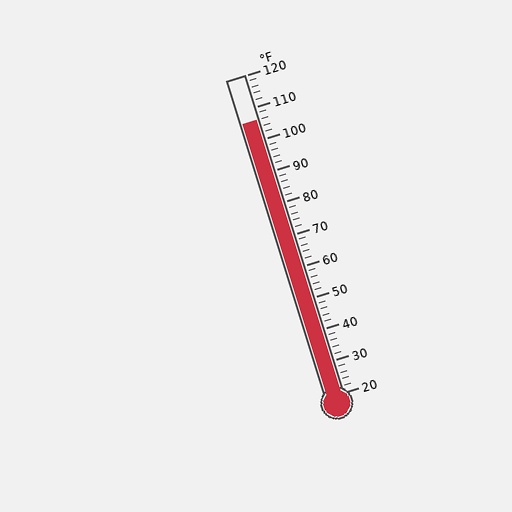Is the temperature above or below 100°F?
The temperature is above 100°F.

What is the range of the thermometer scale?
The thermometer scale ranges from 20°F to 120°F.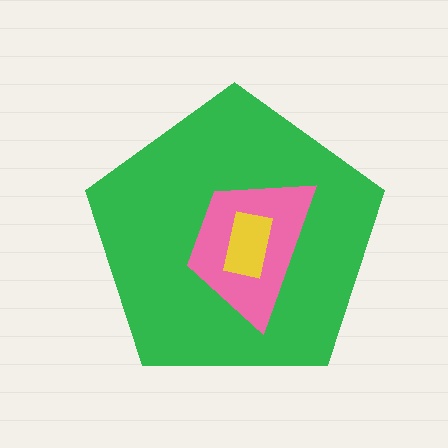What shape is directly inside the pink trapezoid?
The yellow rectangle.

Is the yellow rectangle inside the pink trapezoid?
Yes.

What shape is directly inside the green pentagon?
The pink trapezoid.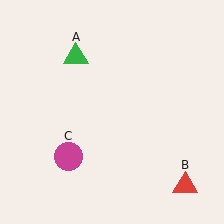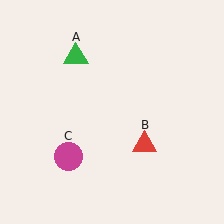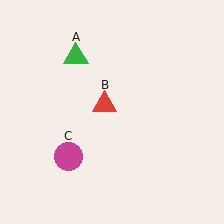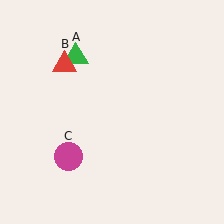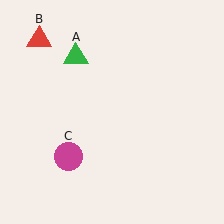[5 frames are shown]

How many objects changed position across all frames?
1 object changed position: red triangle (object B).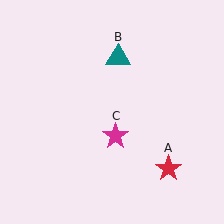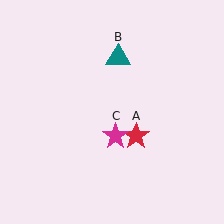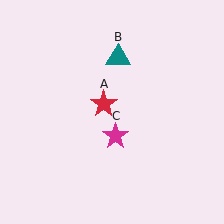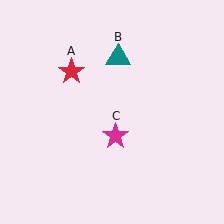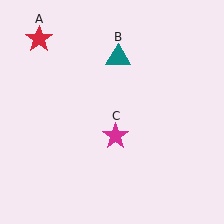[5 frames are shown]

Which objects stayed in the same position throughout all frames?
Teal triangle (object B) and magenta star (object C) remained stationary.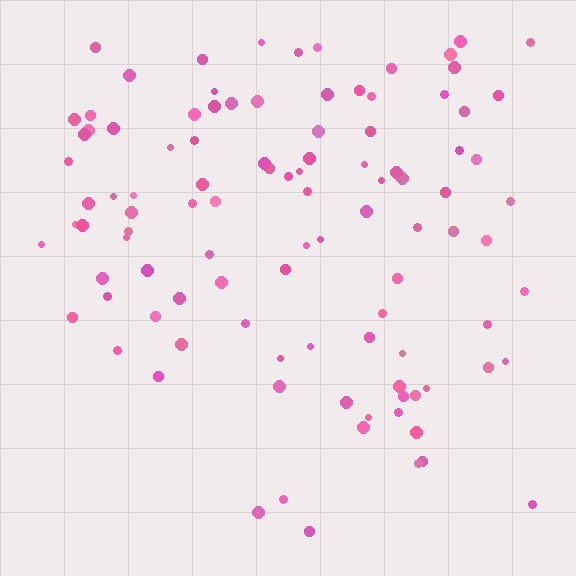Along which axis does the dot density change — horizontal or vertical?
Vertical.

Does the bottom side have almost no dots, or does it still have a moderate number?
Still a moderate number, just noticeably fewer than the top.